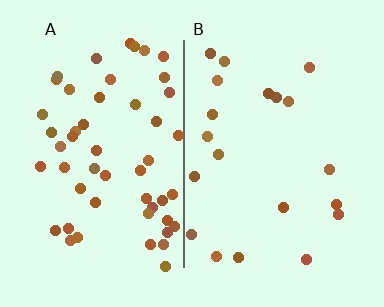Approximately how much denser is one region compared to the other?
Approximately 2.7× — region A over region B.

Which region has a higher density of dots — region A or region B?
A (the left).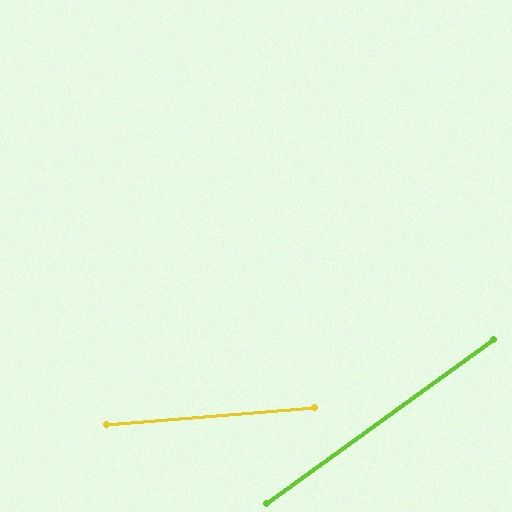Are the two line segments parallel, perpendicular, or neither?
Neither parallel nor perpendicular — they differ by about 31°.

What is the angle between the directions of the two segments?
Approximately 31 degrees.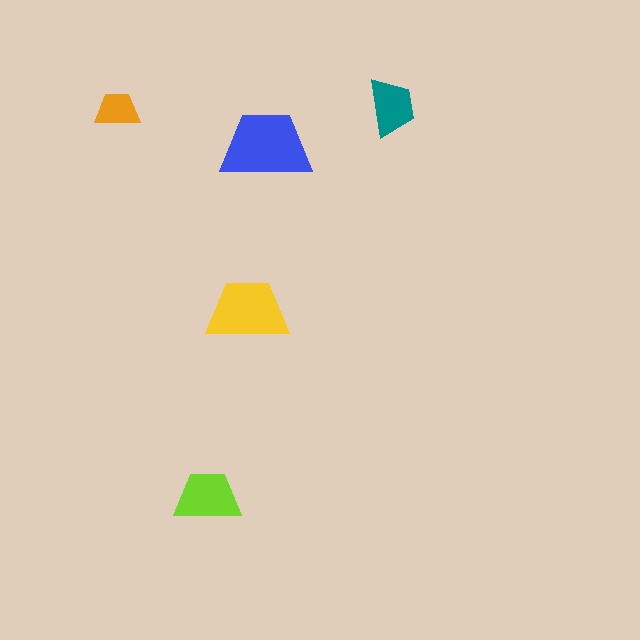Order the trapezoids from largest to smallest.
the blue one, the yellow one, the lime one, the teal one, the orange one.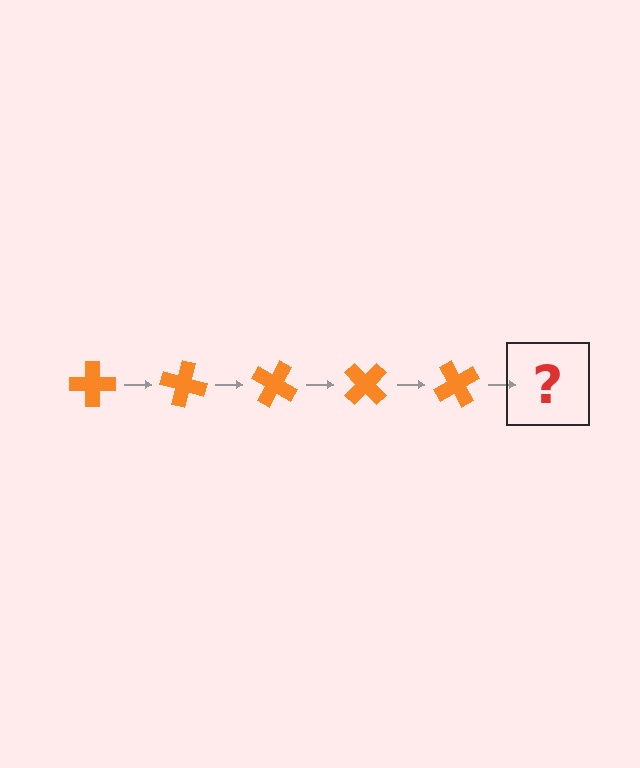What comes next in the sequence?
The next element should be an orange cross rotated 75 degrees.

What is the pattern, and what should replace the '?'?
The pattern is that the cross rotates 15 degrees each step. The '?' should be an orange cross rotated 75 degrees.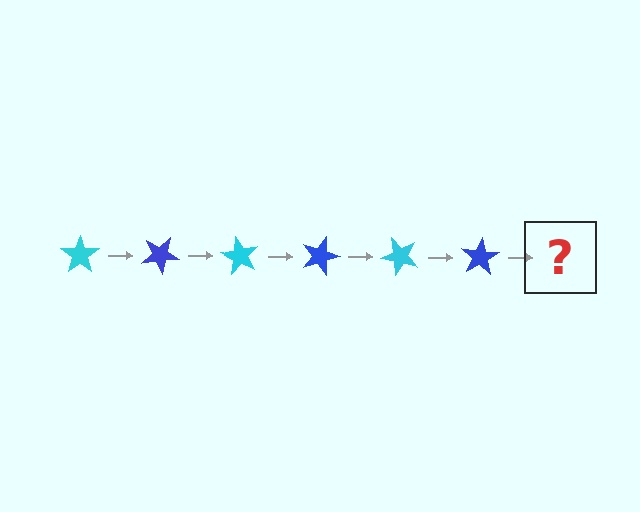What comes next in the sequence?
The next element should be a cyan star, rotated 180 degrees from the start.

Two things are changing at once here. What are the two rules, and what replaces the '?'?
The two rules are that it rotates 30 degrees each step and the color cycles through cyan and blue. The '?' should be a cyan star, rotated 180 degrees from the start.